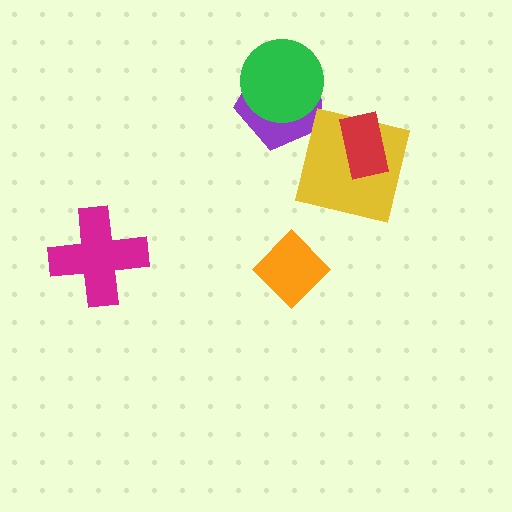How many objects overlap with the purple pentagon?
1 object overlaps with the purple pentagon.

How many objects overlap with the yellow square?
1 object overlaps with the yellow square.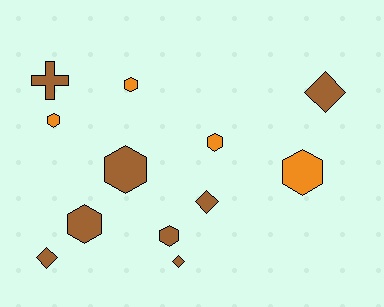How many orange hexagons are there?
There are 4 orange hexagons.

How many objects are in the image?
There are 12 objects.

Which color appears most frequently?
Brown, with 8 objects.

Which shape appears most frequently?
Hexagon, with 7 objects.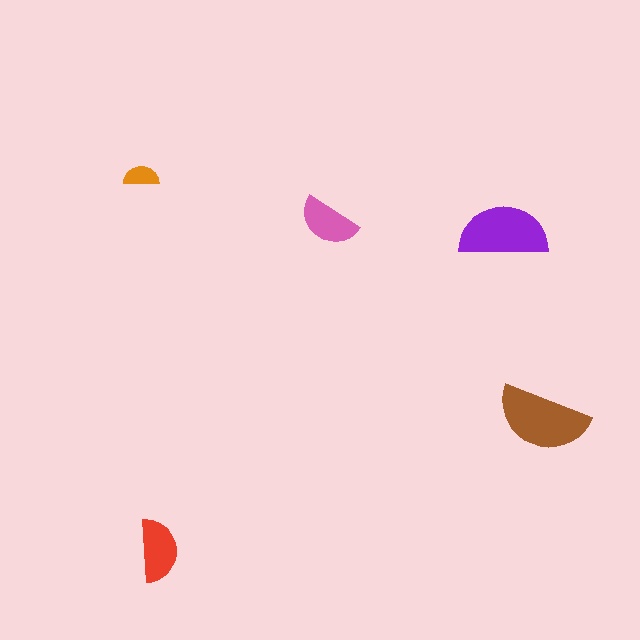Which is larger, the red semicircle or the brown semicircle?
The brown one.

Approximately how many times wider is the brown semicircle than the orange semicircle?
About 2.5 times wider.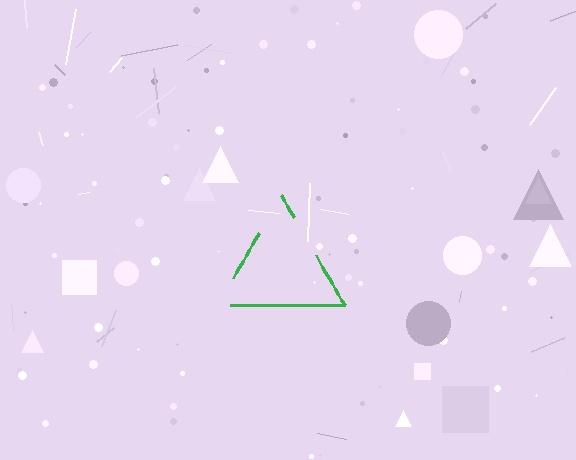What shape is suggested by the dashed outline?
The dashed outline suggests a triangle.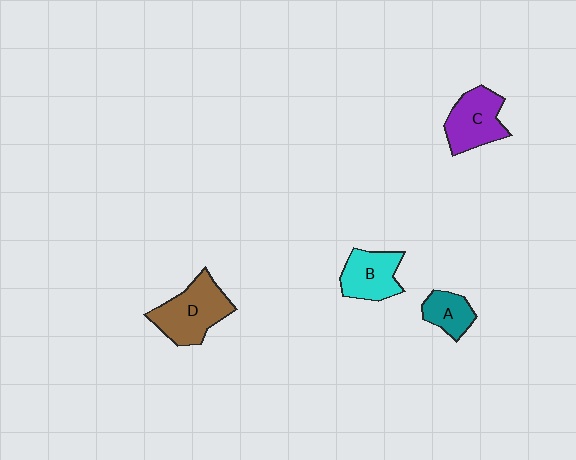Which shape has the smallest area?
Shape A (teal).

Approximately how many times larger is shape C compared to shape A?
Approximately 1.7 times.